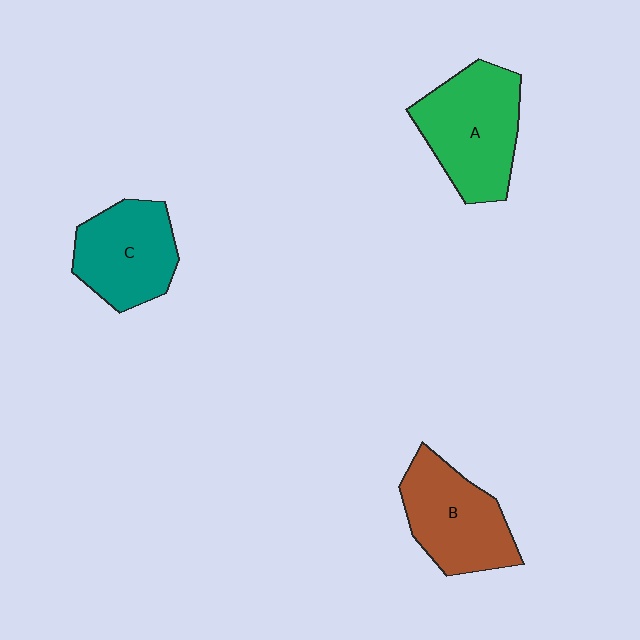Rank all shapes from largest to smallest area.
From largest to smallest: A (green), B (brown), C (teal).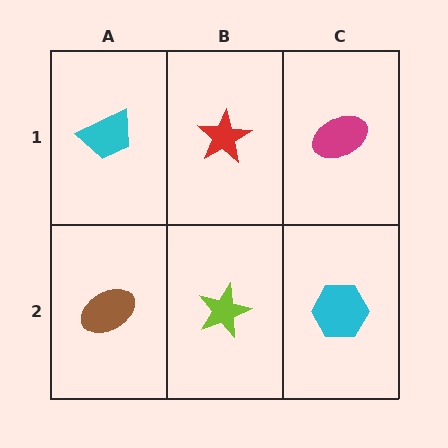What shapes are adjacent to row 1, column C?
A cyan hexagon (row 2, column C), a red star (row 1, column B).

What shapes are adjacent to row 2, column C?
A magenta ellipse (row 1, column C), a lime star (row 2, column B).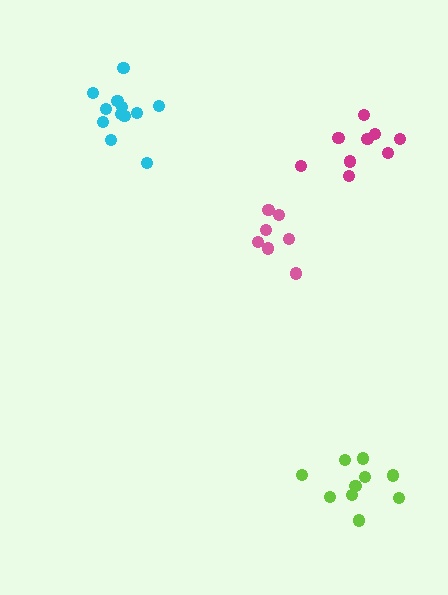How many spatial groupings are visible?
There are 4 spatial groupings.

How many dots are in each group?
Group 1: 9 dots, Group 2: 10 dots, Group 3: 12 dots, Group 4: 7 dots (38 total).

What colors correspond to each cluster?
The clusters are colored: magenta, lime, cyan, pink.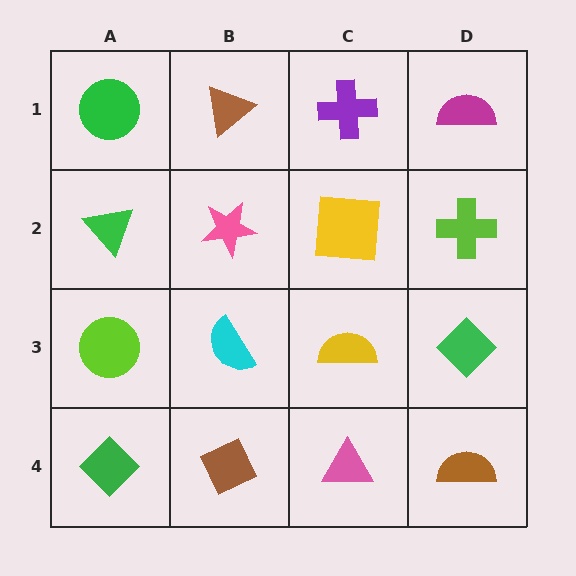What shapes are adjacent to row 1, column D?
A lime cross (row 2, column D), a purple cross (row 1, column C).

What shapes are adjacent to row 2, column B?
A brown triangle (row 1, column B), a cyan semicircle (row 3, column B), a green triangle (row 2, column A), a yellow square (row 2, column C).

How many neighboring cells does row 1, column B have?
3.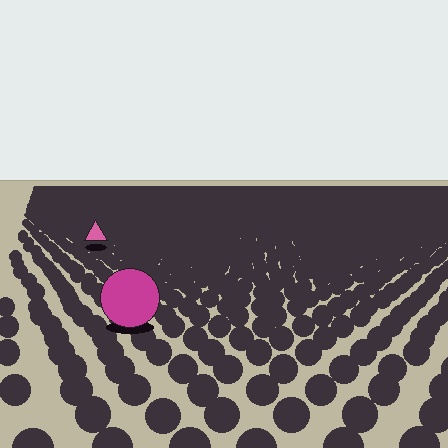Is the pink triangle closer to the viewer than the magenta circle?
No. The magenta circle is closer — you can tell from the texture gradient: the ground texture is coarser near it.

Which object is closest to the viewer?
The magenta circle is closest. The texture marks near it are larger and more spread out.